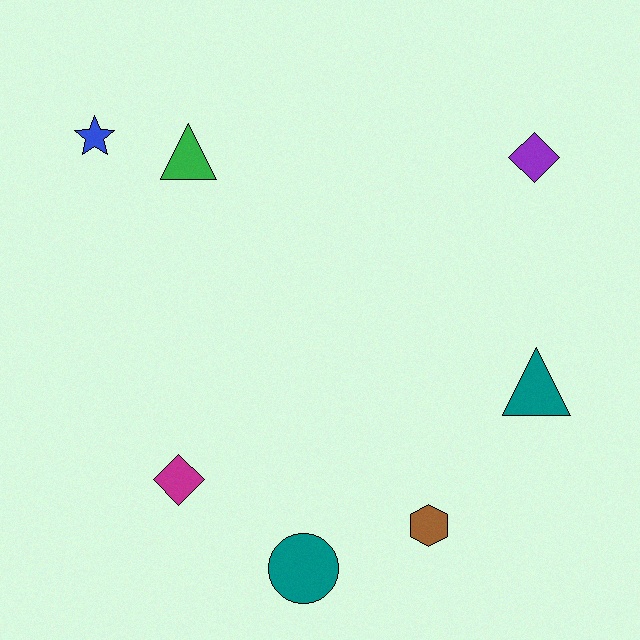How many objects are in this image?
There are 7 objects.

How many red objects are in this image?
There are no red objects.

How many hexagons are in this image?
There is 1 hexagon.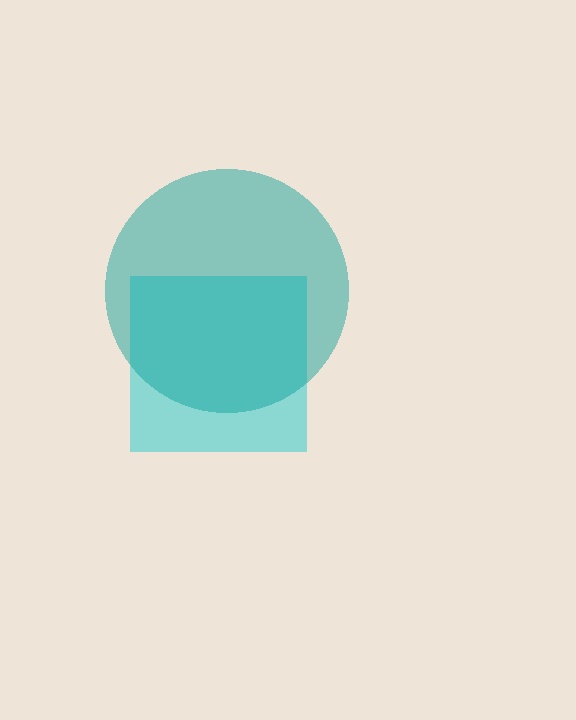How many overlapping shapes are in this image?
There are 2 overlapping shapes in the image.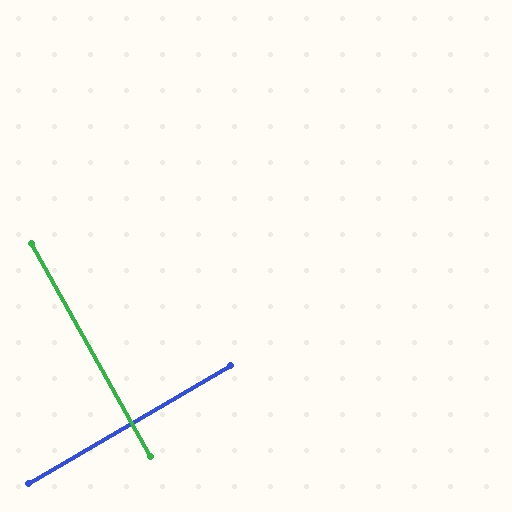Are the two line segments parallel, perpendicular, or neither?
Perpendicular — they meet at approximately 89°.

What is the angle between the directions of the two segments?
Approximately 89 degrees.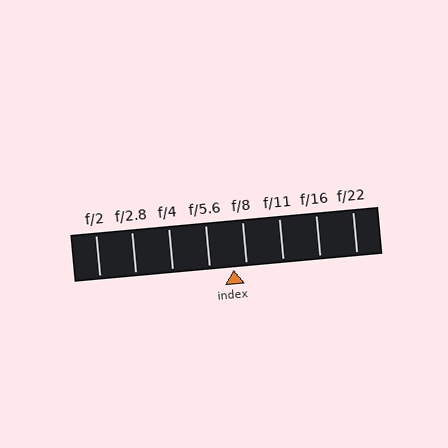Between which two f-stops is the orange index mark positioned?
The index mark is between f/5.6 and f/8.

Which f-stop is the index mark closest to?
The index mark is closest to f/8.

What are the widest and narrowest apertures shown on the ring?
The widest aperture shown is f/2 and the narrowest is f/22.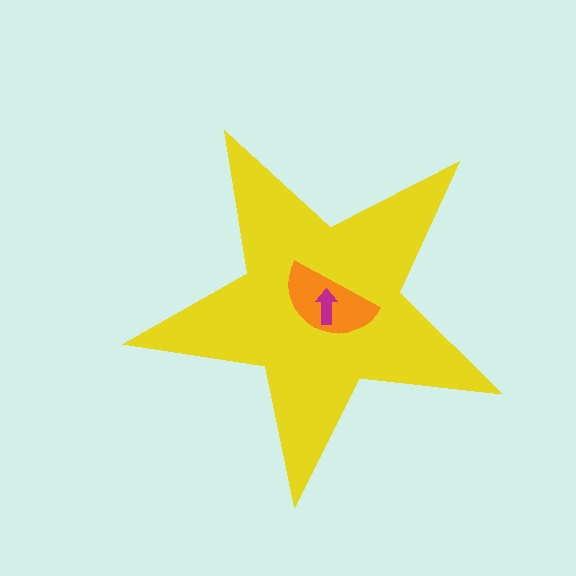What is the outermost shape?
The yellow star.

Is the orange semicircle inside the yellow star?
Yes.